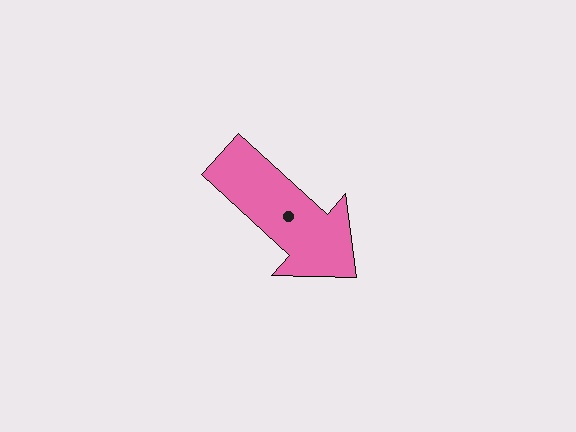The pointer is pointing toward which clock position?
Roughly 4 o'clock.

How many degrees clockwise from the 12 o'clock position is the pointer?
Approximately 132 degrees.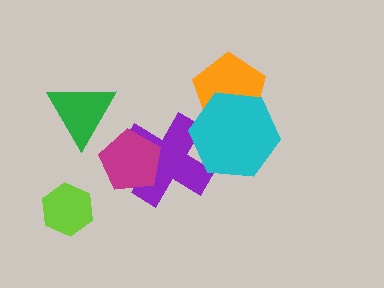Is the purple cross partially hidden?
Yes, it is partially covered by another shape.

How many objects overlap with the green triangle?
0 objects overlap with the green triangle.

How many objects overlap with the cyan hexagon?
2 objects overlap with the cyan hexagon.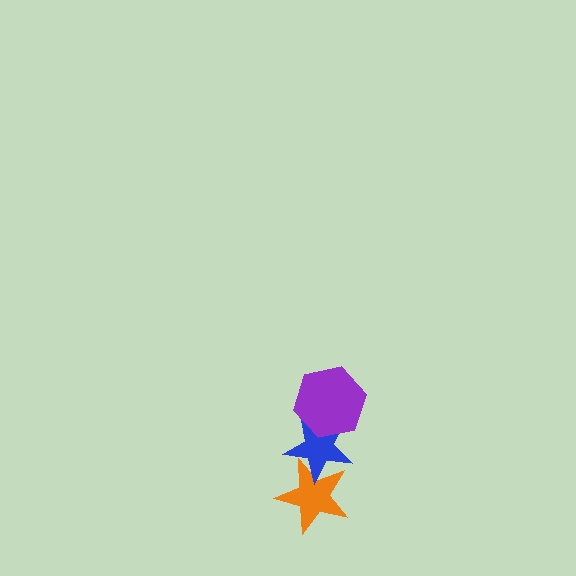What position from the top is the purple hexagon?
The purple hexagon is 1st from the top.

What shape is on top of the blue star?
The purple hexagon is on top of the blue star.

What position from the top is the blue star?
The blue star is 2nd from the top.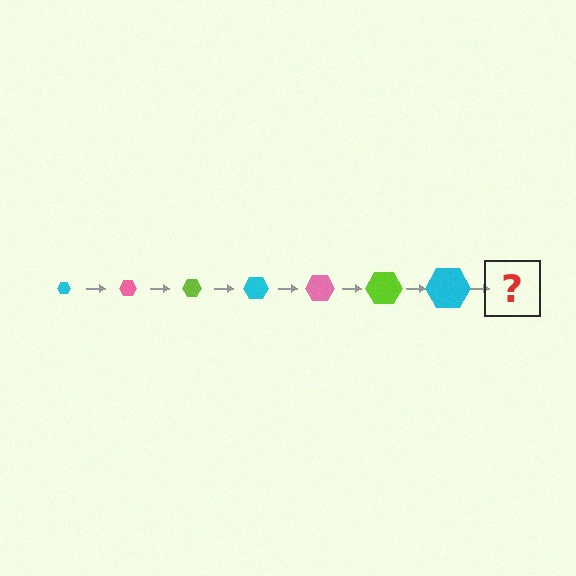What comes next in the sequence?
The next element should be a pink hexagon, larger than the previous one.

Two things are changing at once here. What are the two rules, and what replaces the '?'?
The two rules are that the hexagon grows larger each step and the color cycles through cyan, pink, and lime. The '?' should be a pink hexagon, larger than the previous one.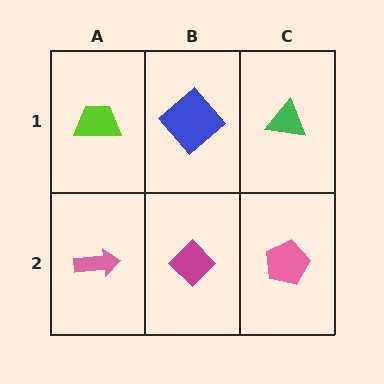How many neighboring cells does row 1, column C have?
2.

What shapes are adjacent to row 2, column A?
A lime trapezoid (row 1, column A), a magenta diamond (row 2, column B).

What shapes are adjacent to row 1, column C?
A pink pentagon (row 2, column C), a blue diamond (row 1, column B).